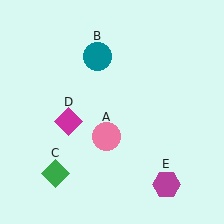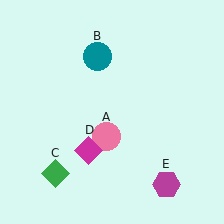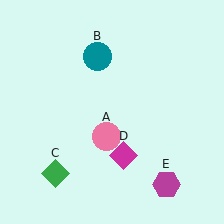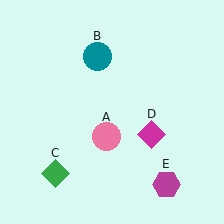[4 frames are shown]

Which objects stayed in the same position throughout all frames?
Pink circle (object A) and teal circle (object B) and green diamond (object C) and magenta hexagon (object E) remained stationary.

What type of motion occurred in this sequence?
The magenta diamond (object D) rotated counterclockwise around the center of the scene.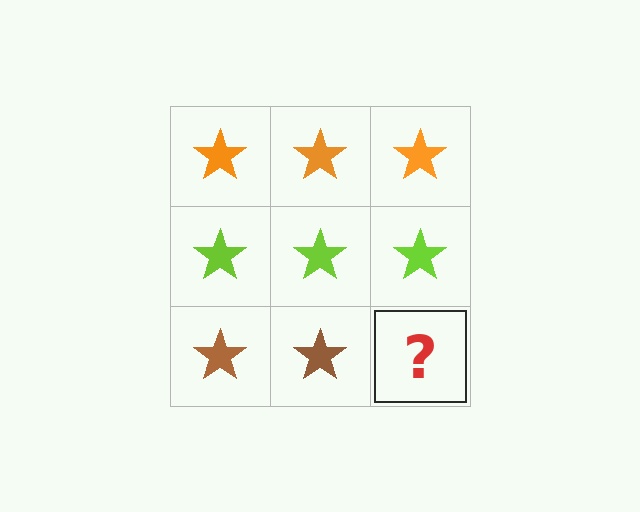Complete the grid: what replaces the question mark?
The question mark should be replaced with a brown star.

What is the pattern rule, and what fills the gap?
The rule is that each row has a consistent color. The gap should be filled with a brown star.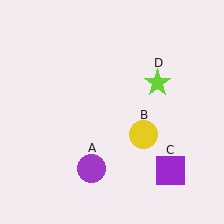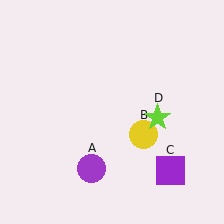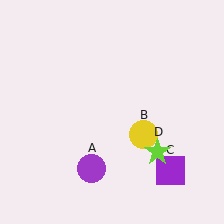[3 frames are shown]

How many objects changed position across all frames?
1 object changed position: lime star (object D).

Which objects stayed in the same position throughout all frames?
Purple circle (object A) and yellow circle (object B) and purple square (object C) remained stationary.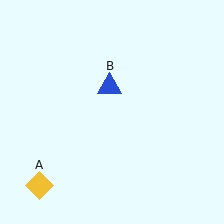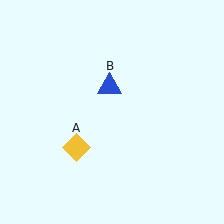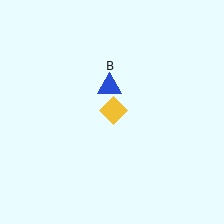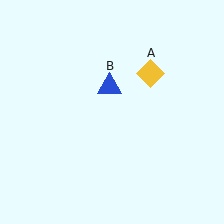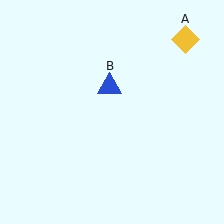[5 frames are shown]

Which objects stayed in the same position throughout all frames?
Blue triangle (object B) remained stationary.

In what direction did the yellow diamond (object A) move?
The yellow diamond (object A) moved up and to the right.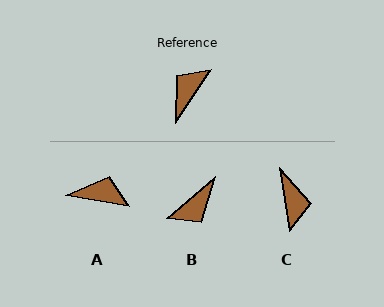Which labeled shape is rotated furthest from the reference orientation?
B, about 164 degrees away.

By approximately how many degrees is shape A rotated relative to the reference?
Approximately 66 degrees clockwise.